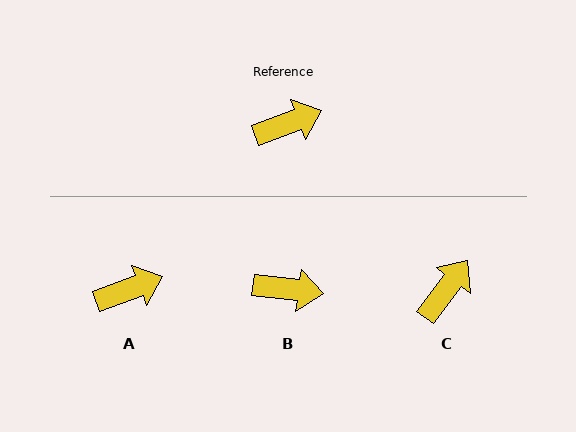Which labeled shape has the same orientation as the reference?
A.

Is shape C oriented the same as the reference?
No, it is off by about 32 degrees.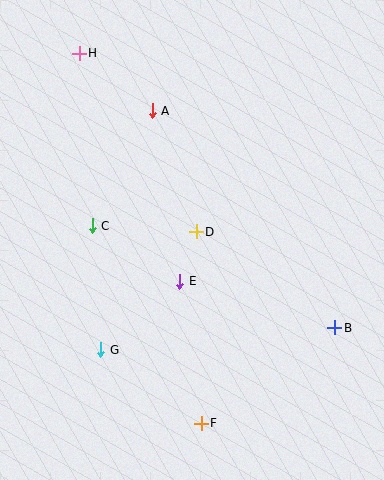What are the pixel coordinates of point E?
Point E is at (180, 281).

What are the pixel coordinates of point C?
Point C is at (92, 226).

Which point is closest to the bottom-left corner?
Point G is closest to the bottom-left corner.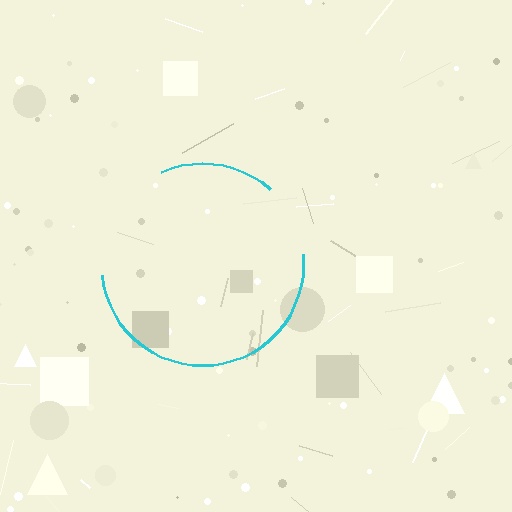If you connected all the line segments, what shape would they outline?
They would outline a circle.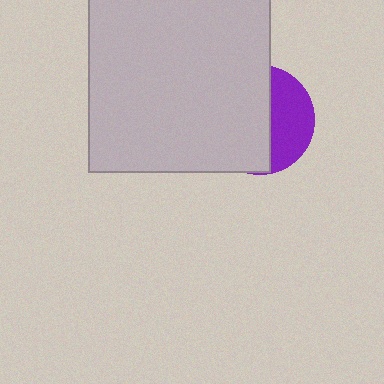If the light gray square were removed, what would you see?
You would see the complete purple circle.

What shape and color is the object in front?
The object in front is a light gray square.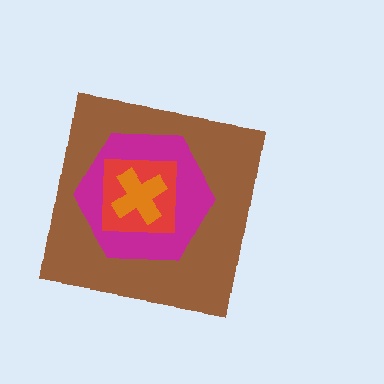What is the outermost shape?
The brown square.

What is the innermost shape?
The orange cross.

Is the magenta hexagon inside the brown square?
Yes.